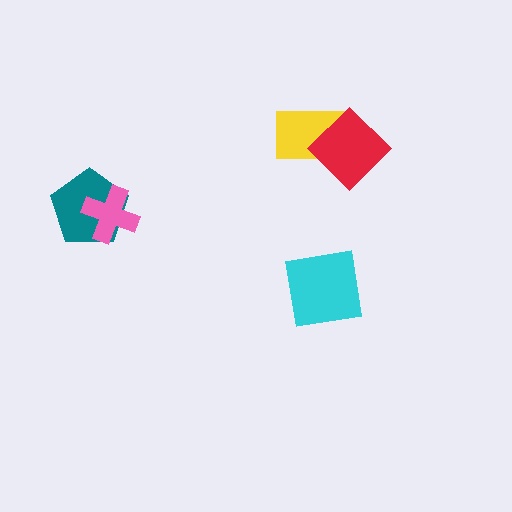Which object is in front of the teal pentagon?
The pink cross is in front of the teal pentagon.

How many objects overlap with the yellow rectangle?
1 object overlaps with the yellow rectangle.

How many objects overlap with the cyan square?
0 objects overlap with the cyan square.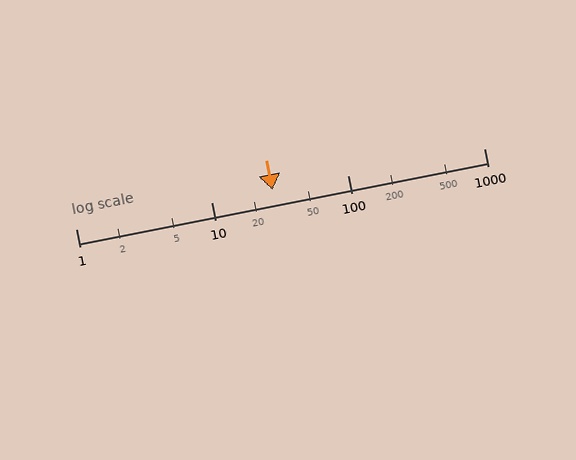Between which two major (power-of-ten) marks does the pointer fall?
The pointer is between 10 and 100.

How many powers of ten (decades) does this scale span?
The scale spans 3 decades, from 1 to 1000.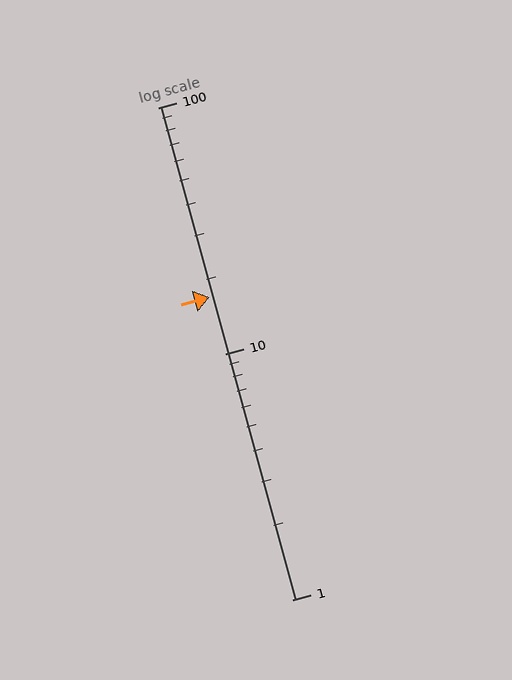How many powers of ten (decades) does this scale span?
The scale spans 2 decades, from 1 to 100.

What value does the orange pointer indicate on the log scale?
The pointer indicates approximately 17.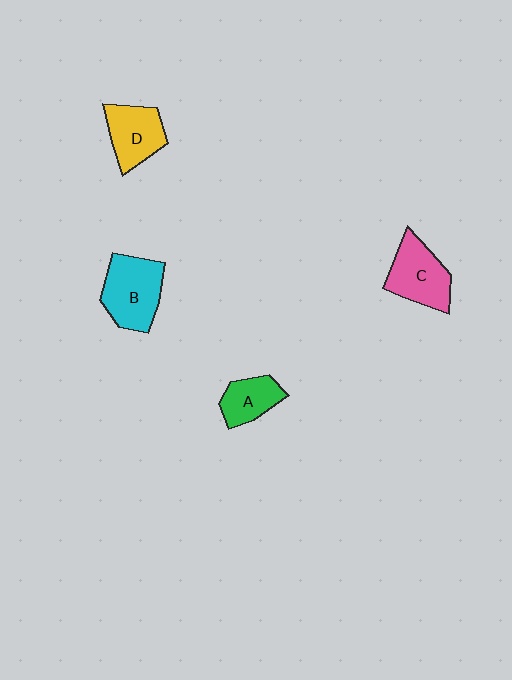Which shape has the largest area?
Shape B (cyan).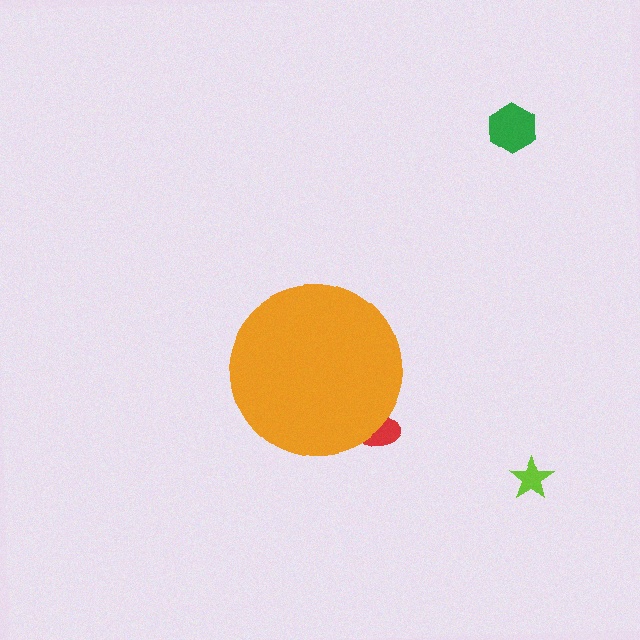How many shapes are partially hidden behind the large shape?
1 shape is partially hidden.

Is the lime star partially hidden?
No, the lime star is fully visible.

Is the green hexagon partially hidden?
No, the green hexagon is fully visible.